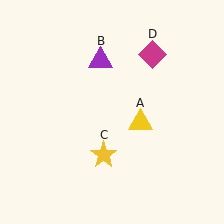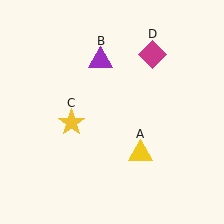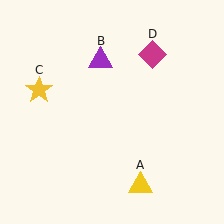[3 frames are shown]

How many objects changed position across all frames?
2 objects changed position: yellow triangle (object A), yellow star (object C).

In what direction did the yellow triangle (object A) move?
The yellow triangle (object A) moved down.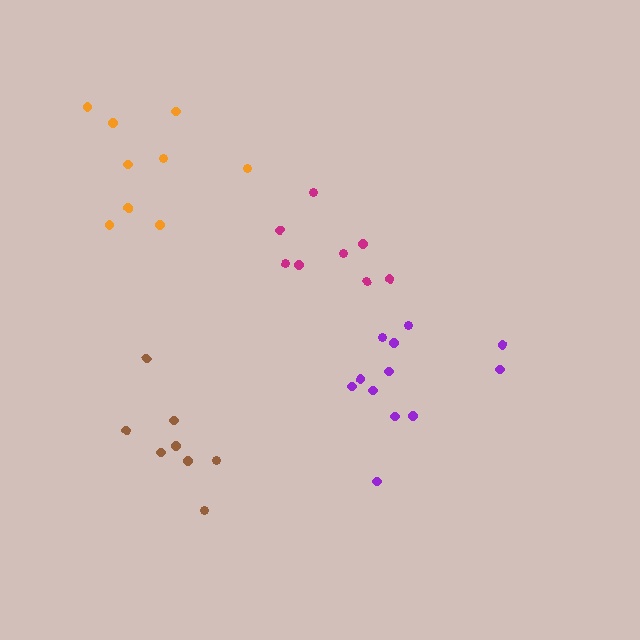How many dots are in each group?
Group 1: 8 dots, Group 2: 8 dots, Group 3: 9 dots, Group 4: 12 dots (37 total).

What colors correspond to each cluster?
The clusters are colored: magenta, brown, orange, purple.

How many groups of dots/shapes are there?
There are 4 groups.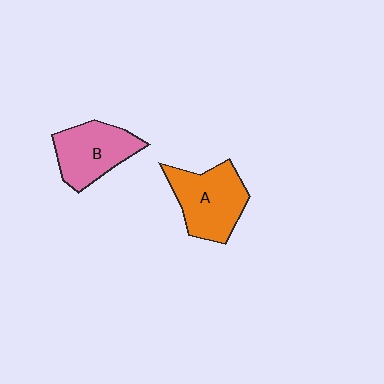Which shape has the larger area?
Shape A (orange).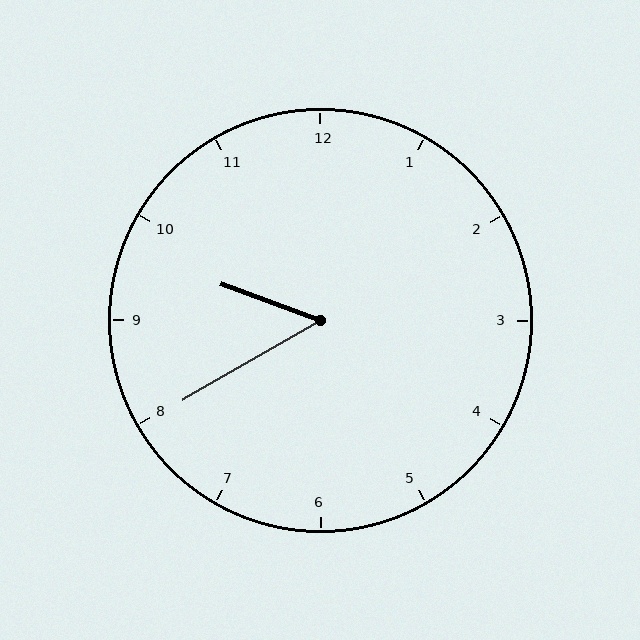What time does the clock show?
9:40.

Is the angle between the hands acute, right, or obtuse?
It is acute.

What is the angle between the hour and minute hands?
Approximately 50 degrees.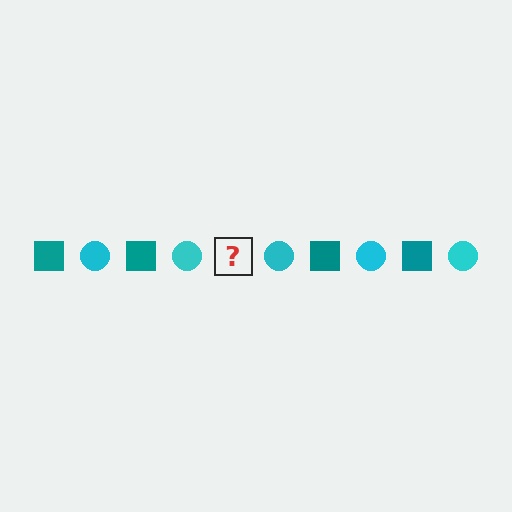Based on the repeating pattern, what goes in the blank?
The blank should be a teal square.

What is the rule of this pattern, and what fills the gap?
The rule is that the pattern alternates between teal square and cyan circle. The gap should be filled with a teal square.